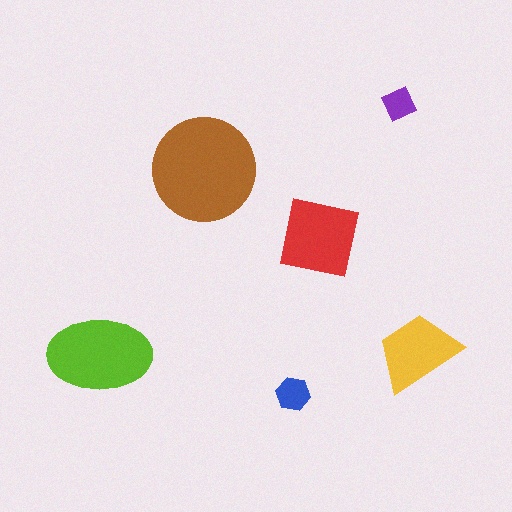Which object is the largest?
The brown circle.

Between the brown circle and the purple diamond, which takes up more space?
The brown circle.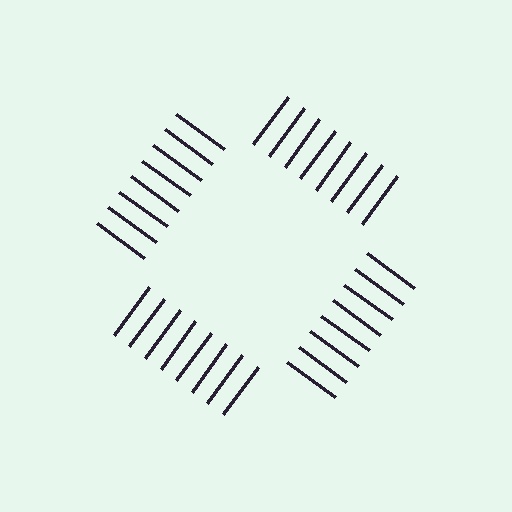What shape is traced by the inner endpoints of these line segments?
An illusory square — the line segments terminate on its edges but no continuous stroke is drawn.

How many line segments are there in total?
32 — 8 along each of the 4 edges.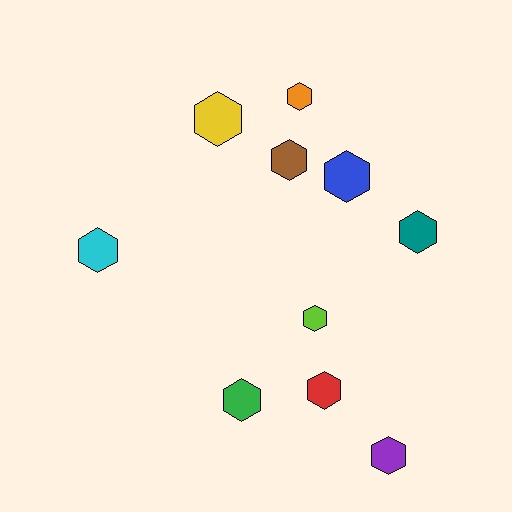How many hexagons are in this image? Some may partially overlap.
There are 10 hexagons.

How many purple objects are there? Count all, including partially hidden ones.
There is 1 purple object.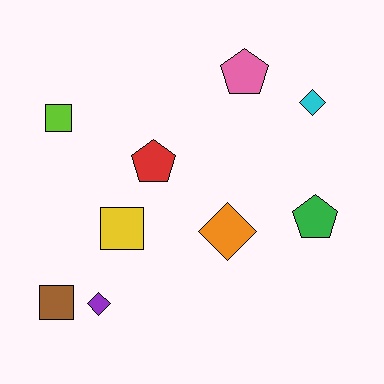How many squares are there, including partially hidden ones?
There are 3 squares.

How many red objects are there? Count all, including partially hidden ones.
There is 1 red object.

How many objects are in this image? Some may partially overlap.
There are 9 objects.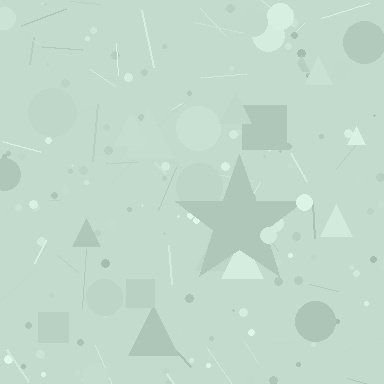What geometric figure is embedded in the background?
A star is embedded in the background.